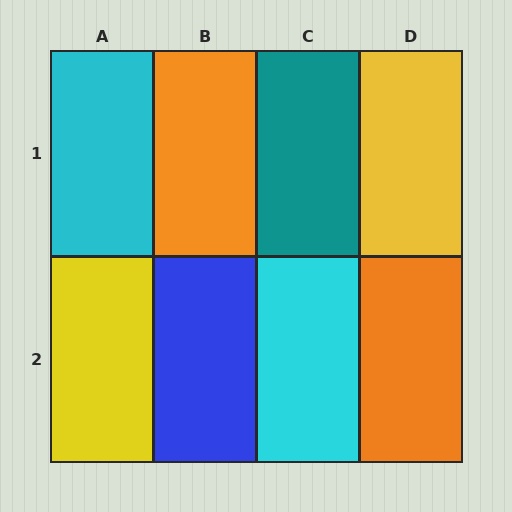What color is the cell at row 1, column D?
Yellow.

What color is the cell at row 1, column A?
Cyan.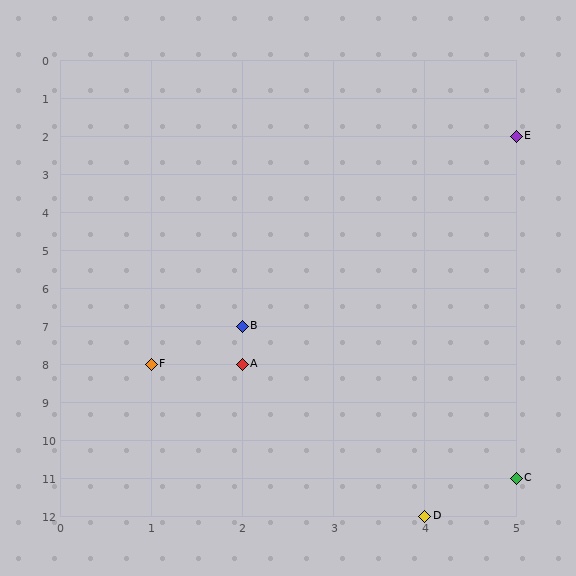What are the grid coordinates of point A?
Point A is at grid coordinates (2, 8).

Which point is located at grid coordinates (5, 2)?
Point E is at (5, 2).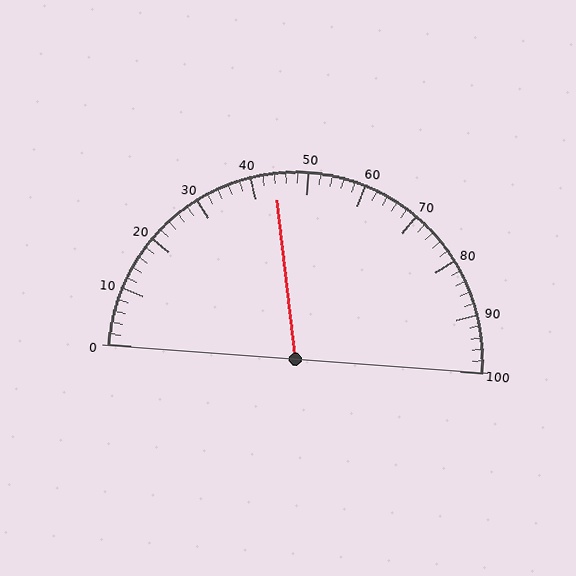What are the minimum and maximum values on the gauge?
The gauge ranges from 0 to 100.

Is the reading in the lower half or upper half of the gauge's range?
The reading is in the lower half of the range (0 to 100).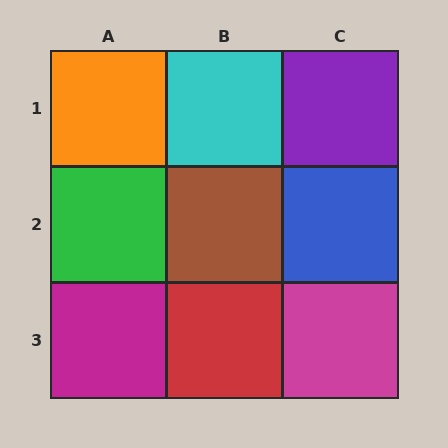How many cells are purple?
1 cell is purple.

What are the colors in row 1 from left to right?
Orange, cyan, purple.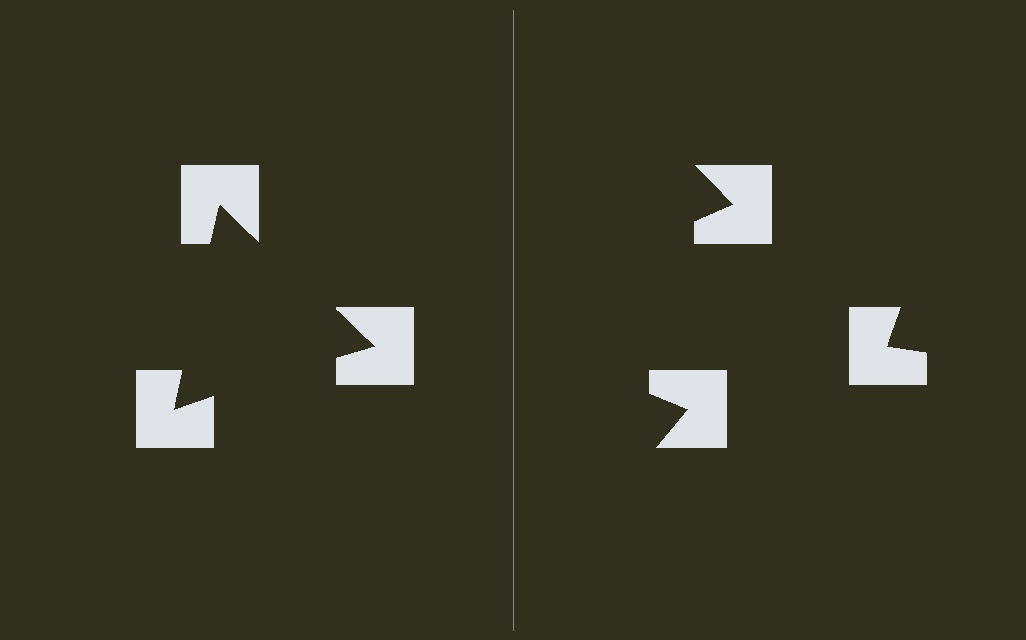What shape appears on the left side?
An illusory triangle.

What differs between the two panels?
The notched squares are positioned identically on both sides; only the wedge orientations differ. On the left they align to a triangle; on the right they are misaligned.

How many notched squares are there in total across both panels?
6 — 3 on each side.